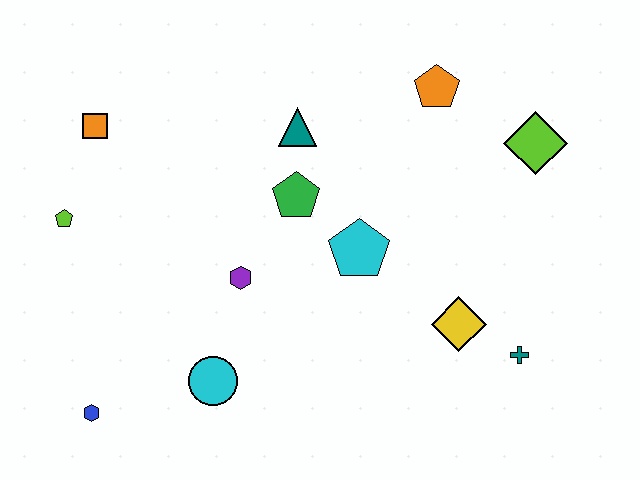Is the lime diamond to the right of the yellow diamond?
Yes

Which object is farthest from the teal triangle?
The blue hexagon is farthest from the teal triangle.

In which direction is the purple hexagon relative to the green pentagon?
The purple hexagon is below the green pentagon.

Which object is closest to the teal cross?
The yellow diamond is closest to the teal cross.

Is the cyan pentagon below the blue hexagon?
No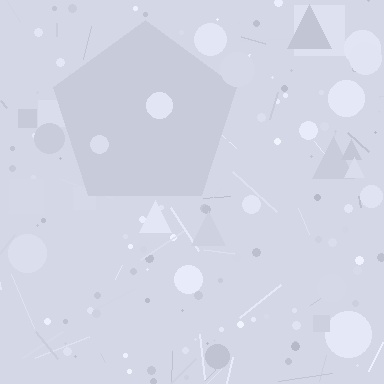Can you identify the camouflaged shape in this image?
The camouflaged shape is a pentagon.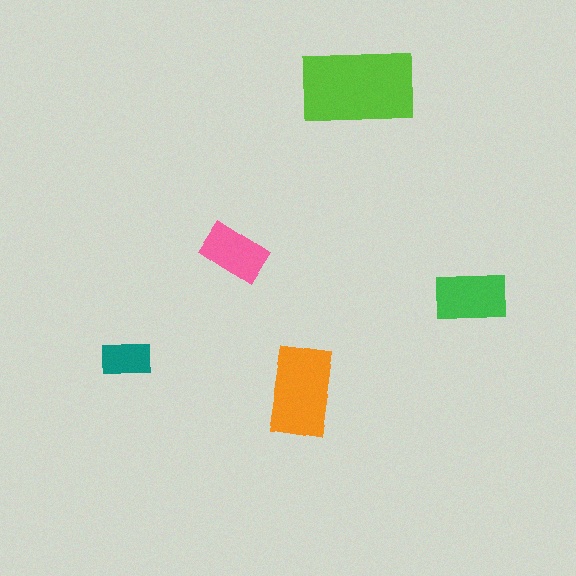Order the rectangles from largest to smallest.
the lime one, the orange one, the green one, the pink one, the teal one.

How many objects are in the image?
There are 5 objects in the image.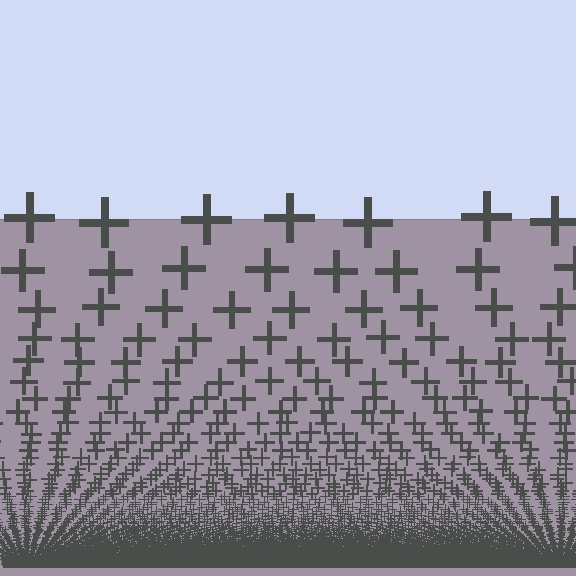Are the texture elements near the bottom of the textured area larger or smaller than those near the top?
Smaller. The gradient is inverted — elements near the bottom are smaller and denser.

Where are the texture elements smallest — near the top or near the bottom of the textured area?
Near the bottom.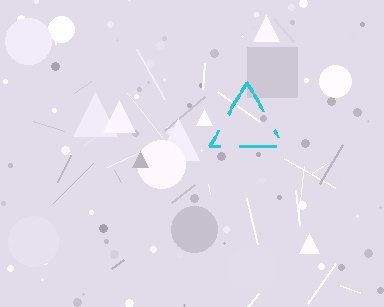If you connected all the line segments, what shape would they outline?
They would outline a triangle.